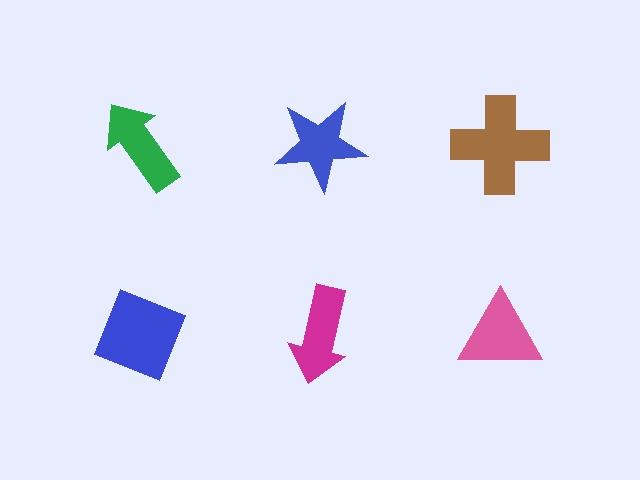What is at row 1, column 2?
A blue star.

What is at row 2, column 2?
A magenta arrow.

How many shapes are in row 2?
3 shapes.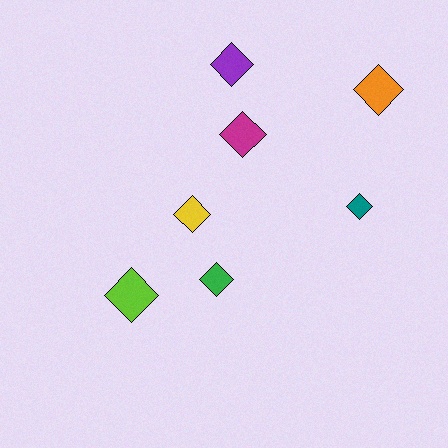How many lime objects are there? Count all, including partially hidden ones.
There is 1 lime object.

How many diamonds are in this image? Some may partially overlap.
There are 7 diamonds.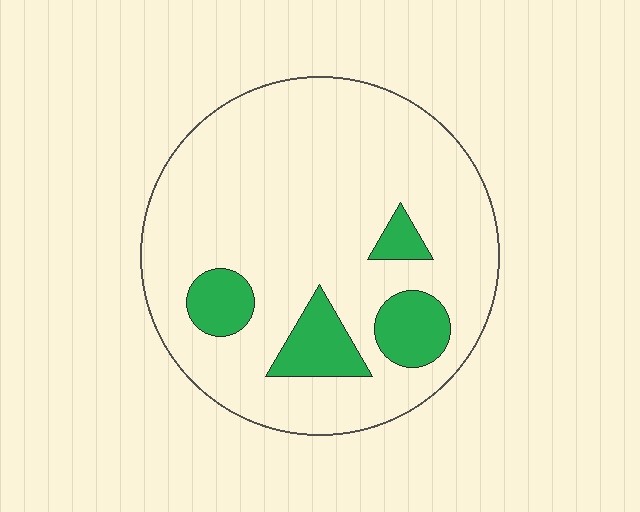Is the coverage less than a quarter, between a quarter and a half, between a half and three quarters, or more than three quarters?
Less than a quarter.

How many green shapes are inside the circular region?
4.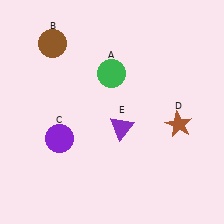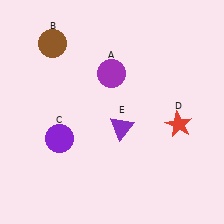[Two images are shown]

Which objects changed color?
A changed from green to purple. D changed from brown to red.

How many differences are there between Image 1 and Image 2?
There are 2 differences between the two images.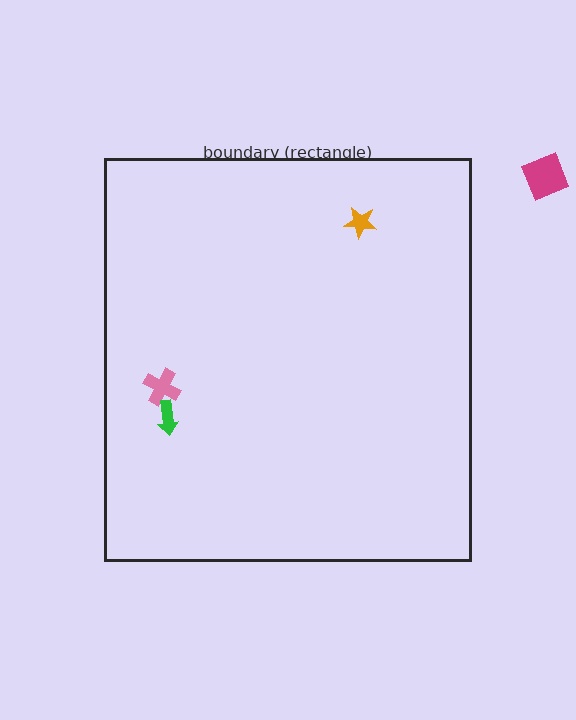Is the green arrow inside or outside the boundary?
Inside.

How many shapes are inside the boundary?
3 inside, 1 outside.